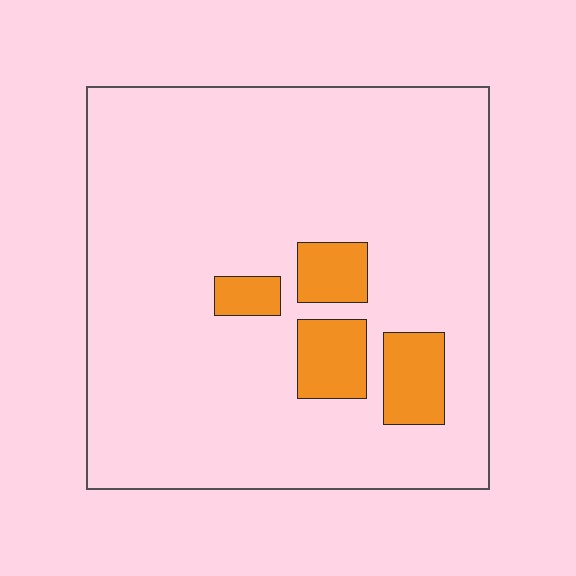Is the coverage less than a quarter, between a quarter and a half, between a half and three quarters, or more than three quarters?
Less than a quarter.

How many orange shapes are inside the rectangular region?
4.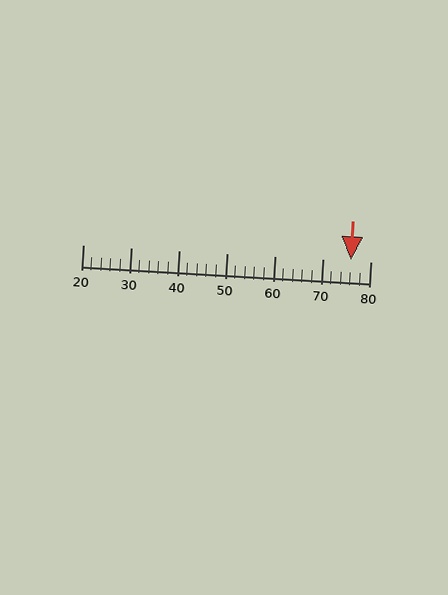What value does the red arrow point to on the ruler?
The red arrow points to approximately 76.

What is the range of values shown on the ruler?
The ruler shows values from 20 to 80.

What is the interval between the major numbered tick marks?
The major tick marks are spaced 10 units apart.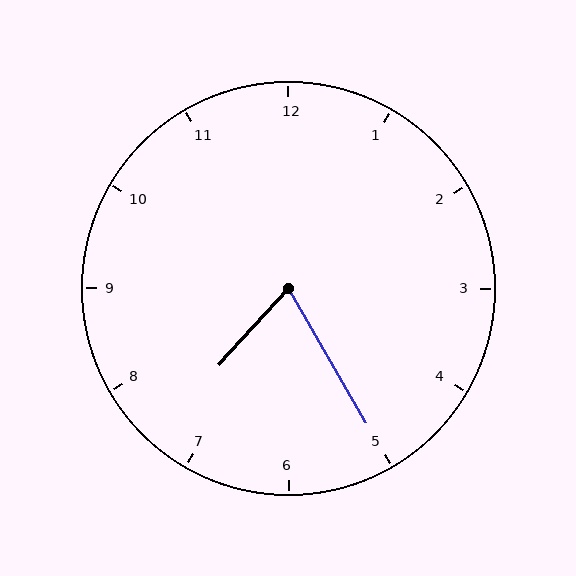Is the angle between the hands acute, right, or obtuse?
It is acute.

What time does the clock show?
7:25.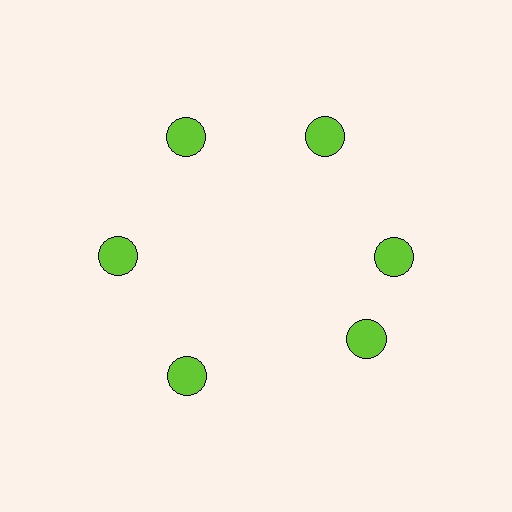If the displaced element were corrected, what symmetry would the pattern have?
It would have 6-fold rotational symmetry — the pattern would map onto itself every 60 degrees.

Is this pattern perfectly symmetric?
No. The 6 lime circles are arranged in a ring, but one element near the 5 o'clock position is rotated out of alignment along the ring, breaking the 6-fold rotational symmetry.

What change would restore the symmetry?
The symmetry would be restored by rotating it back into even spacing with its neighbors so that all 6 circles sit at equal angles and equal distance from the center.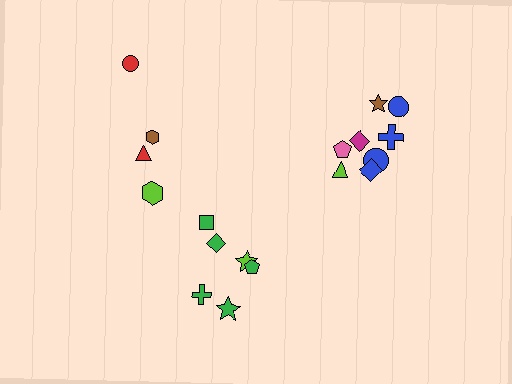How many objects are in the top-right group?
There are 8 objects.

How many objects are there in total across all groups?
There are 18 objects.